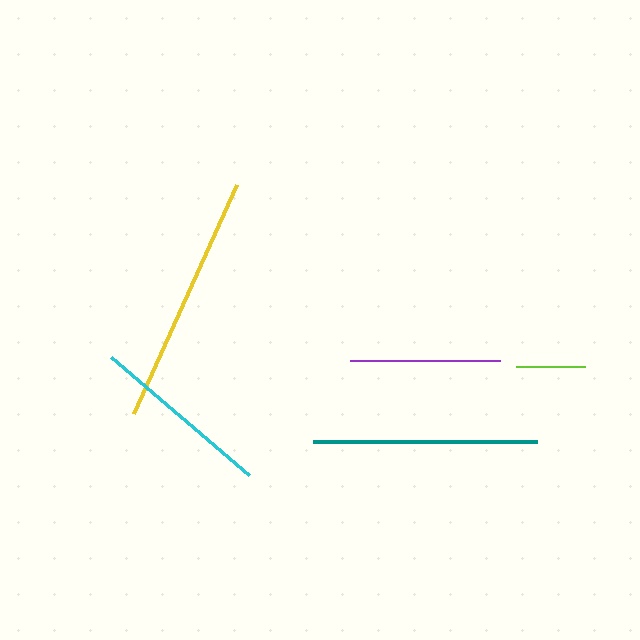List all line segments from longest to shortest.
From longest to shortest: yellow, teal, cyan, purple, lime.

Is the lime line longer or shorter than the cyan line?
The cyan line is longer than the lime line.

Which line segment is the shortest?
The lime line is the shortest at approximately 69 pixels.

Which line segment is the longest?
The yellow line is the longest at approximately 251 pixels.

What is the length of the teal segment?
The teal segment is approximately 225 pixels long.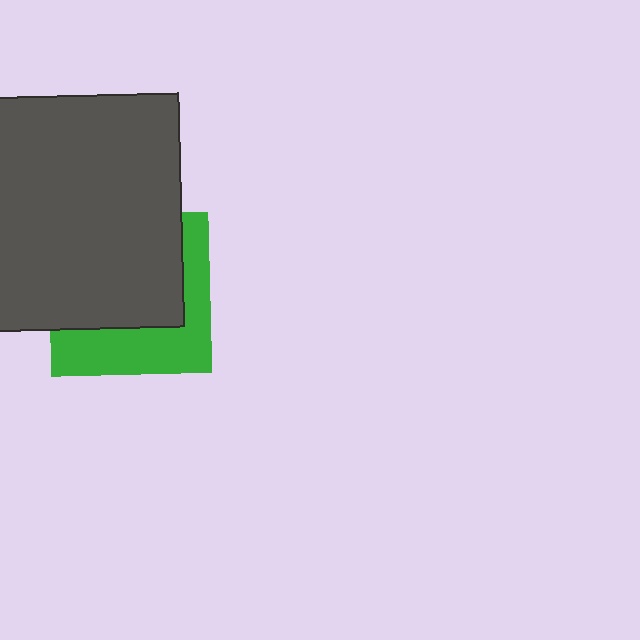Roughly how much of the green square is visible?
A small part of it is visible (roughly 40%).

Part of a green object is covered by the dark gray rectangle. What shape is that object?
It is a square.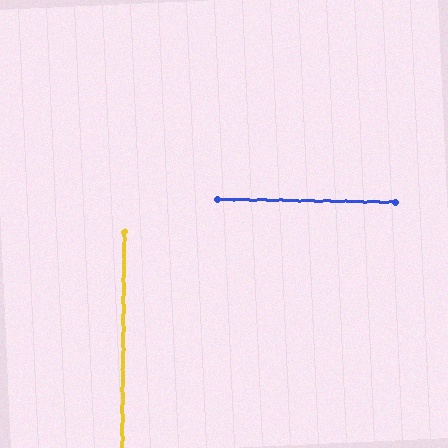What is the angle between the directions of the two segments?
Approximately 90 degrees.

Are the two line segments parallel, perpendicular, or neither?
Perpendicular — they meet at approximately 90°.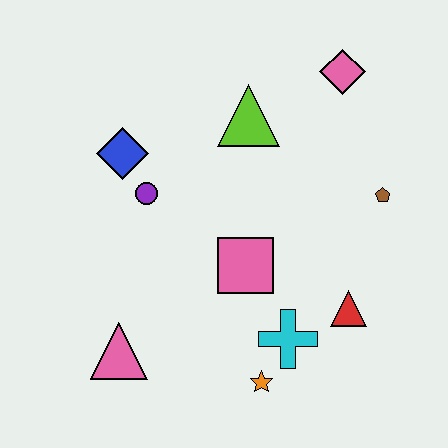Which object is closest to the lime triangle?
The pink diamond is closest to the lime triangle.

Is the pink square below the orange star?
No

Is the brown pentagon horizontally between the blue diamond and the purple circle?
No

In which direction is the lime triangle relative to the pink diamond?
The lime triangle is to the left of the pink diamond.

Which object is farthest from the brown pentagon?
The pink triangle is farthest from the brown pentagon.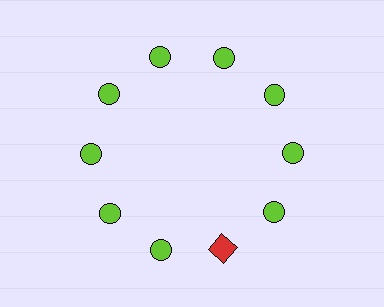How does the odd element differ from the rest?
It differs in both color (red instead of lime) and shape (square instead of circle).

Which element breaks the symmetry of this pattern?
The red square at roughly the 5 o'clock position breaks the symmetry. All other shapes are lime circles.